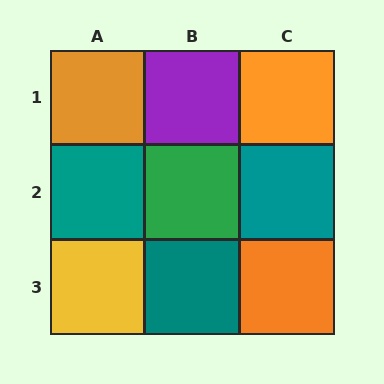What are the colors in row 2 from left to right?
Teal, green, teal.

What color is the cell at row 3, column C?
Orange.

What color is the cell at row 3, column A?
Yellow.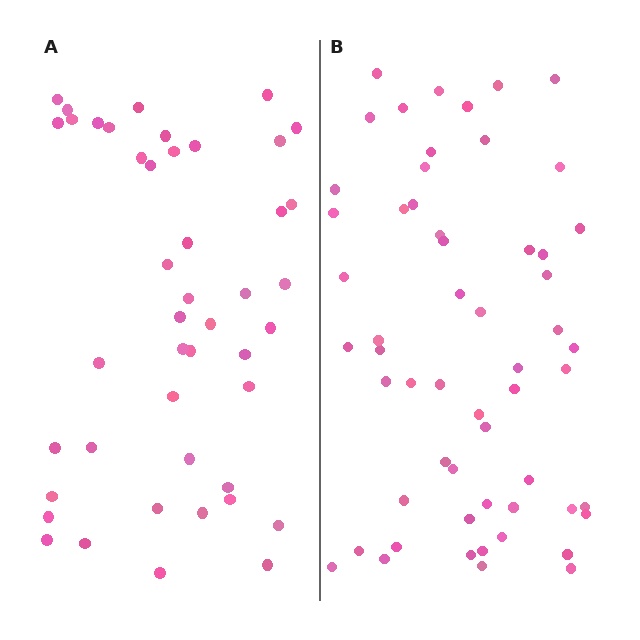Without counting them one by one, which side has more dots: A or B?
Region B (the right region) has more dots.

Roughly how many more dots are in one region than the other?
Region B has roughly 12 or so more dots than region A.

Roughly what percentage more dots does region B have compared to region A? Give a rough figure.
About 25% more.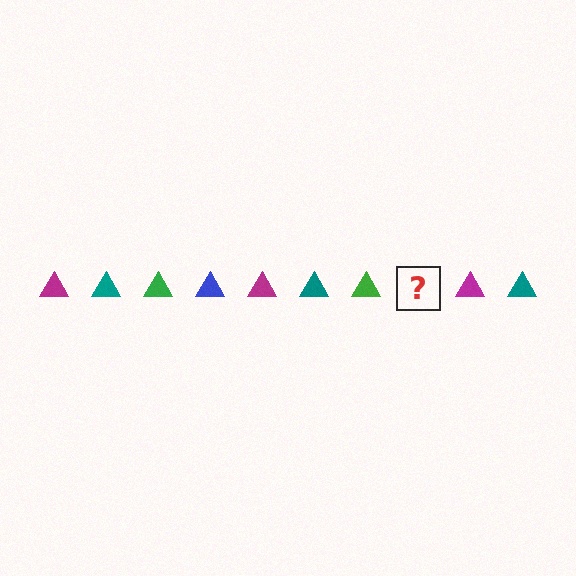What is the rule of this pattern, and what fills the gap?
The rule is that the pattern cycles through magenta, teal, green, blue triangles. The gap should be filled with a blue triangle.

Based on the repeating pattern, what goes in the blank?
The blank should be a blue triangle.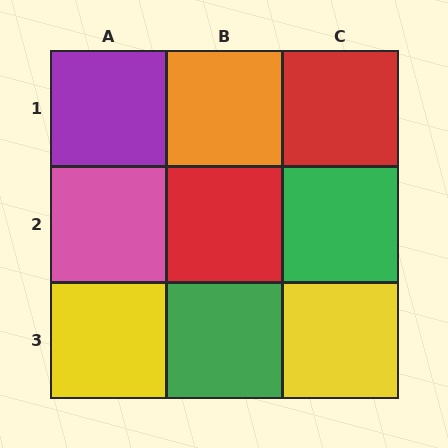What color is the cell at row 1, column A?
Purple.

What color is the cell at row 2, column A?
Pink.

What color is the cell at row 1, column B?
Orange.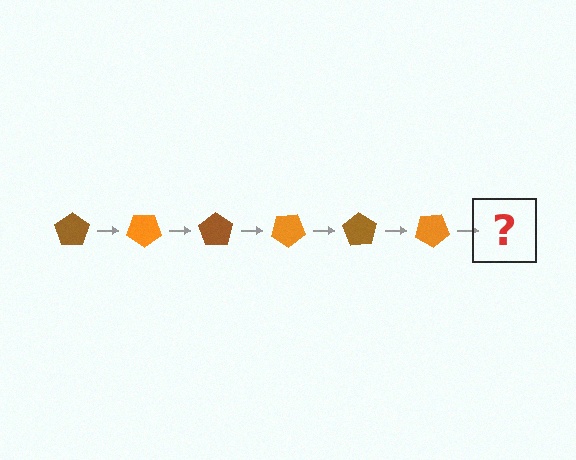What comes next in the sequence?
The next element should be a brown pentagon, rotated 210 degrees from the start.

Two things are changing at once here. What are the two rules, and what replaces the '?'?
The two rules are that it rotates 35 degrees each step and the color cycles through brown and orange. The '?' should be a brown pentagon, rotated 210 degrees from the start.